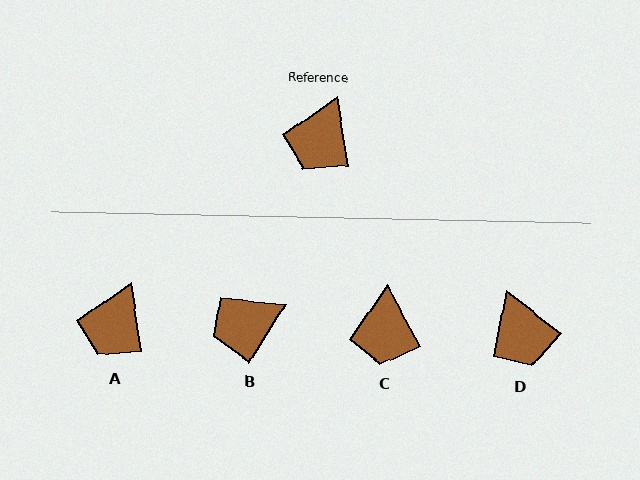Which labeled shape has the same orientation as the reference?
A.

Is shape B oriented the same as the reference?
No, it is off by about 41 degrees.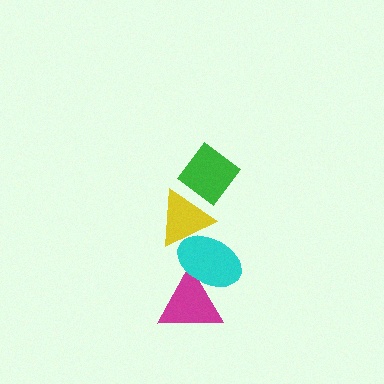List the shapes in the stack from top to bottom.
From top to bottom: the green diamond, the yellow triangle, the cyan ellipse, the magenta triangle.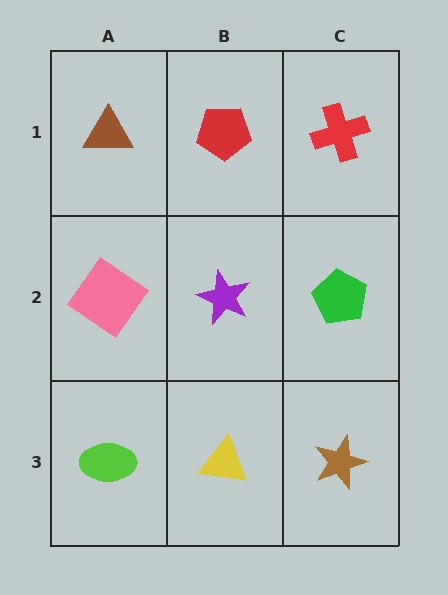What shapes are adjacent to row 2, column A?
A brown triangle (row 1, column A), a lime ellipse (row 3, column A), a purple star (row 2, column B).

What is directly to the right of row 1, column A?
A red pentagon.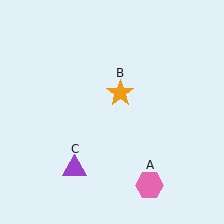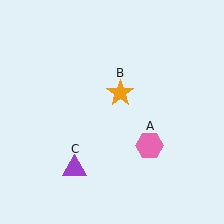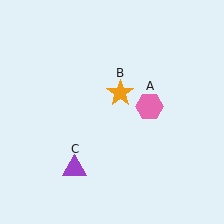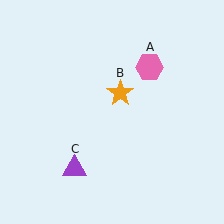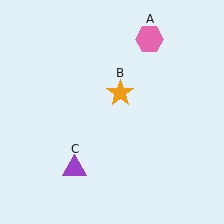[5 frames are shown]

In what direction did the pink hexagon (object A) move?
The pink hexagon (object A) moved up.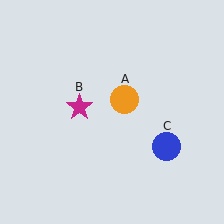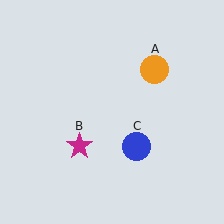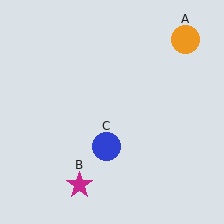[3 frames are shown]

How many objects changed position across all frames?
3 objects changed position: orange circle (object A), magenta star (object B), blue circle (object C).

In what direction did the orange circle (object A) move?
The orange circle (object A) moved up and to the right.